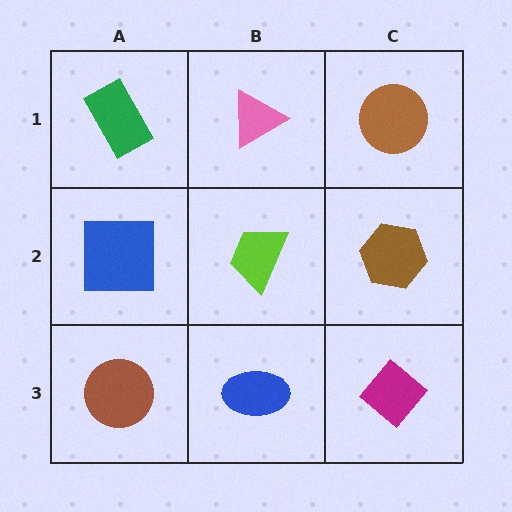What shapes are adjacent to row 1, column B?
A lime trapezoid (row 2, column B), a green rectangle (row 1, column A), a brown circle (row 1, column C).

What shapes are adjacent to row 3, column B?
A lime trapezoid (row 2, column B), a brown circle (row 3, column A), a magenta diamond (row 3, column C).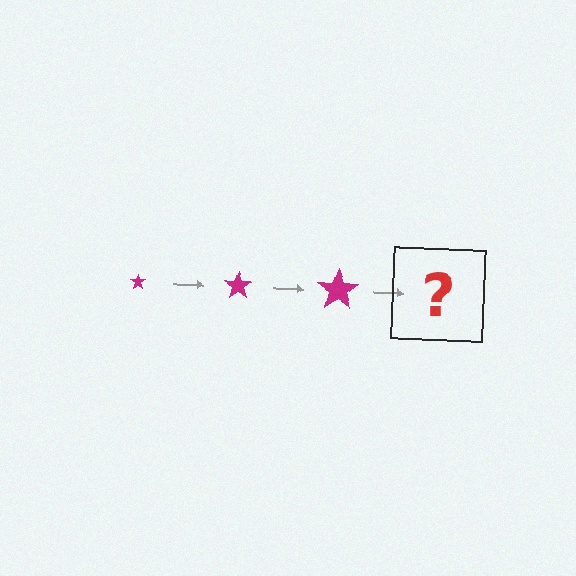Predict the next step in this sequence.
The next step is a magenta star, larger than the previous one.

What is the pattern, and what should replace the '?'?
The pattern is that the star gets progressively larger each step. The '?' should be a magenta star, larger than the previous one.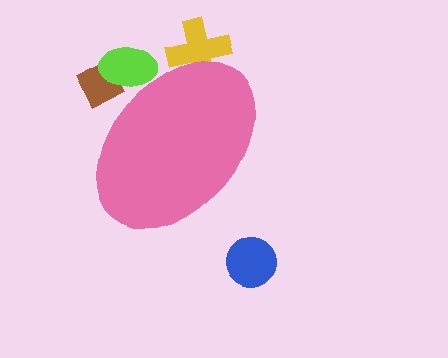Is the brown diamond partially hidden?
Yes, the brown diamond is partially hidden behind the pink ellipse.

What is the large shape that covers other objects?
A pink ellipse.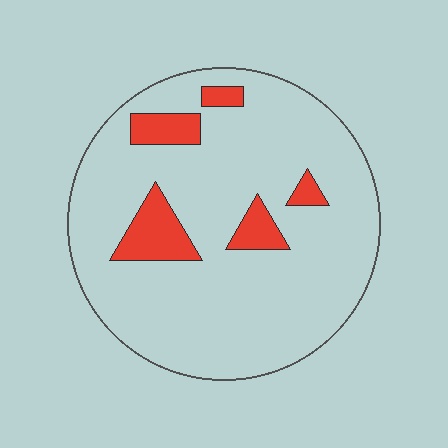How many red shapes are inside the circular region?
5.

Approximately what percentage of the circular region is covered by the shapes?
Approximately 15%.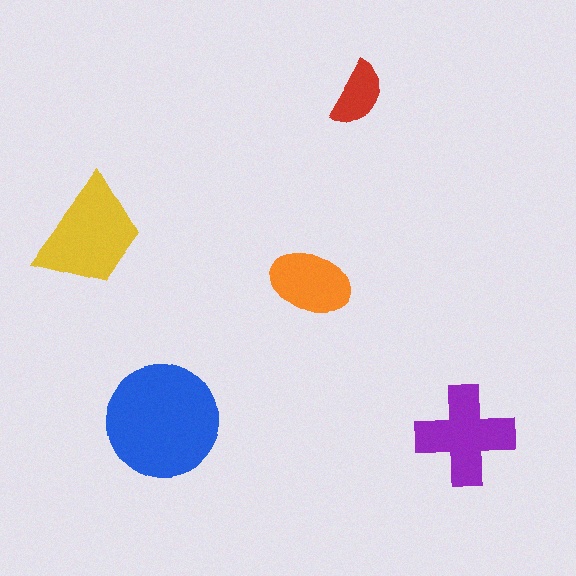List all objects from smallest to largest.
The red semicircle, the orange ellipse, the purple cross, the yellow trapezoid, the blue circle.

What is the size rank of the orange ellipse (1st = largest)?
4th.